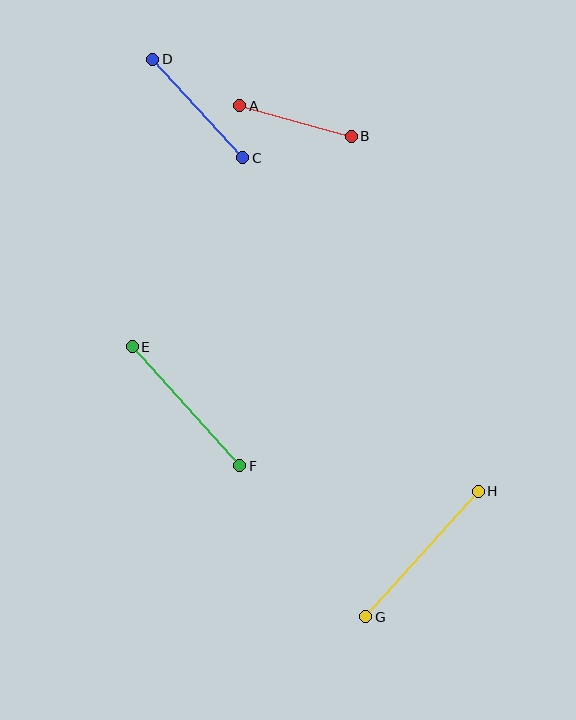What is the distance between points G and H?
The distance is approximately 168 pixels.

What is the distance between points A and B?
The distance is approximately 116 pixels.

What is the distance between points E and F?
The distance is approximately 160 pixels.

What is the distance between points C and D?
The distance is approximately 133 pixels.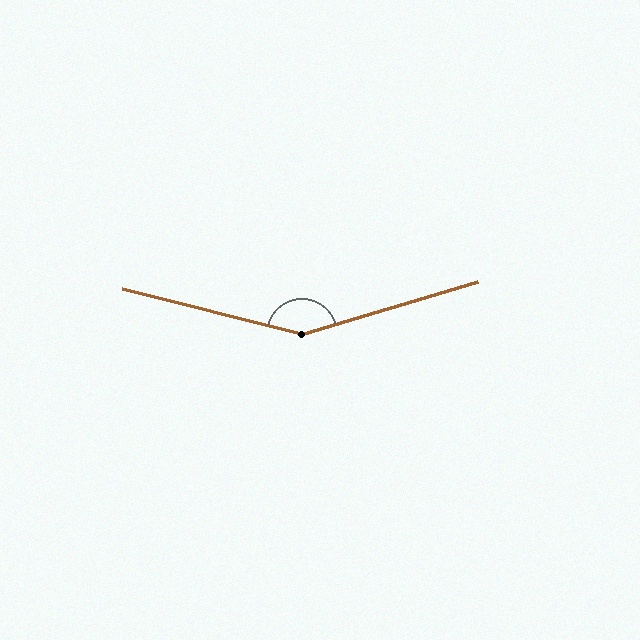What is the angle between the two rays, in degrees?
Approximately 149 degrees.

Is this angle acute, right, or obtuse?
It is obtuse.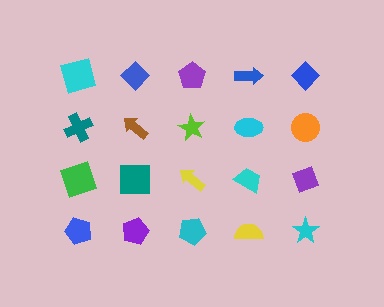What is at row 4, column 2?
A purple pentagon.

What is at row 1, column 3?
A purple pentagon.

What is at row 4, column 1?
A blue pentagon.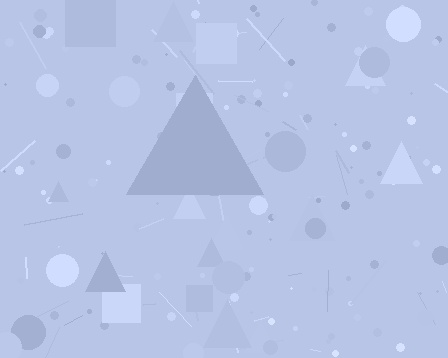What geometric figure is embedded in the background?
A triangle is embedded in the background.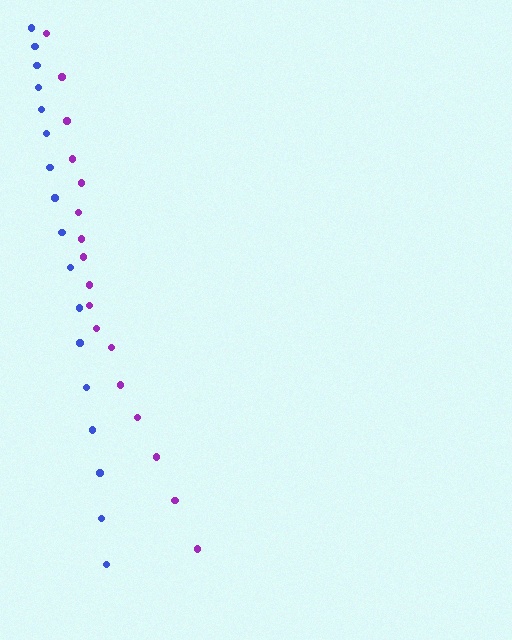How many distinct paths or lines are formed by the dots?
There are 2 distinct paths.